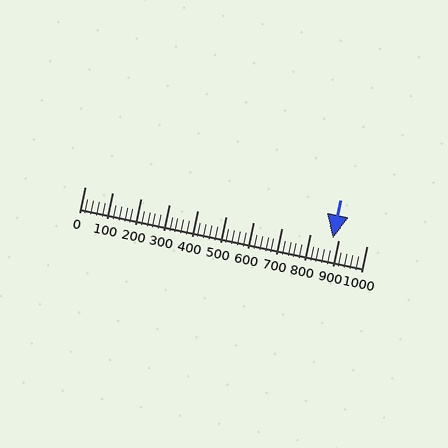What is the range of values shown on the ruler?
The ruler shows values from 0 to 1000.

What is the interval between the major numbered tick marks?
The major tick marks are spaced 100 units apart.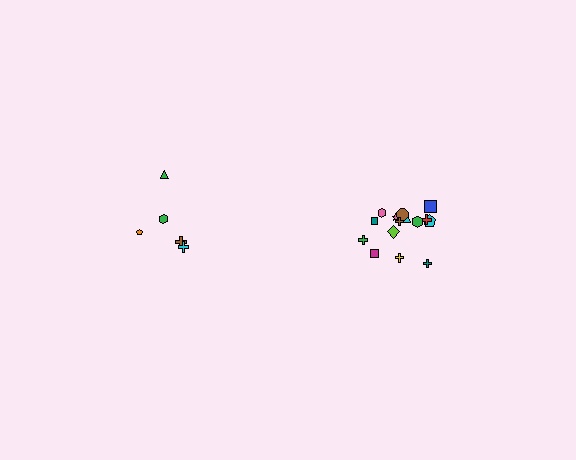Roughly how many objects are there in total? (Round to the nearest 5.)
Roughly 20 objects in total.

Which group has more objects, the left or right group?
The right group.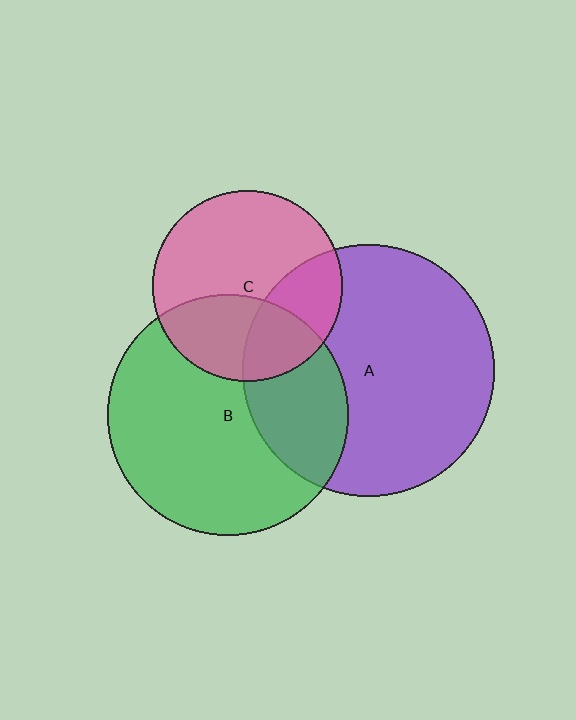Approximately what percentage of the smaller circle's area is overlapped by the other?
Approximately 30%.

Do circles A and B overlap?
Yes.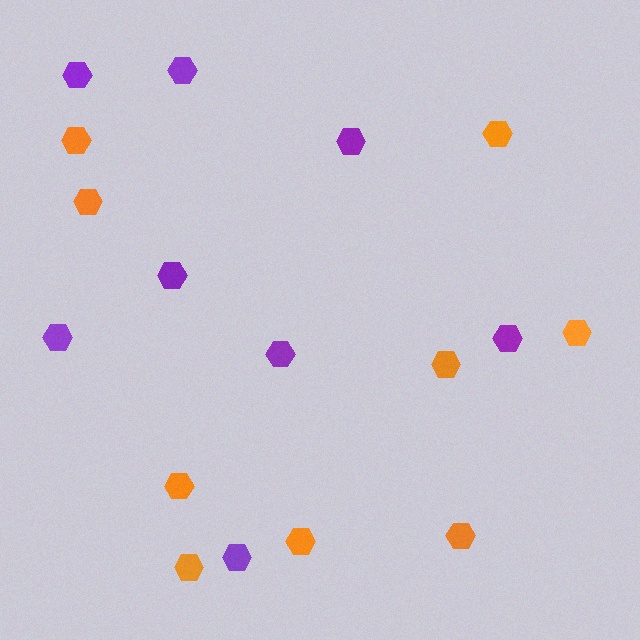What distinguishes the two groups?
There are 2 groups: one group of orange hexagons (9) and one group of purple hexagons (8).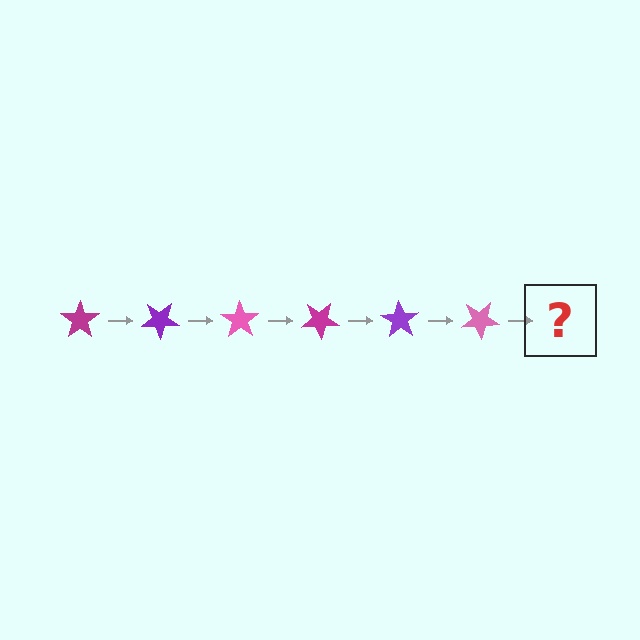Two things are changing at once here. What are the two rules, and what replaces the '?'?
The two rules are that it rotates 35 degrees each step and the color cycles through magenta, purple, and pink. The '?' should be a magenta star, rotated 210 degrees from the start.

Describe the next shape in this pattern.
It should be a magenta star, rotated 210 degrees from the start.